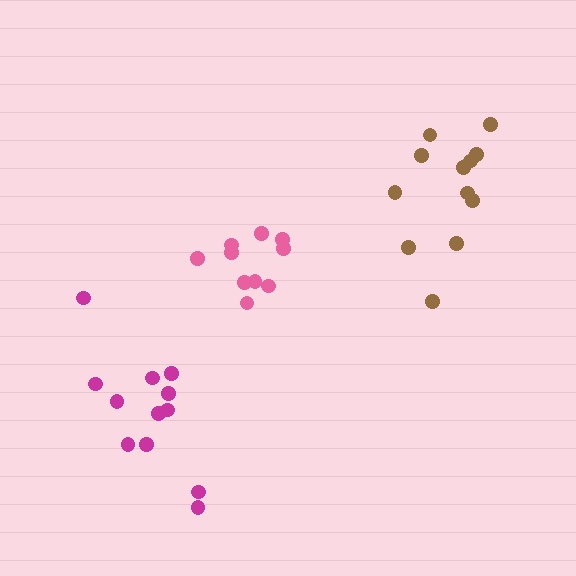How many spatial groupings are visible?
There are 3 spatial groupings.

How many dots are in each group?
Group 1: 10 dots, Group 2: 12 dots, Group 3: 12 dots (34 total).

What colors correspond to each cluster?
The clusters are colored: pink, magenta, brown.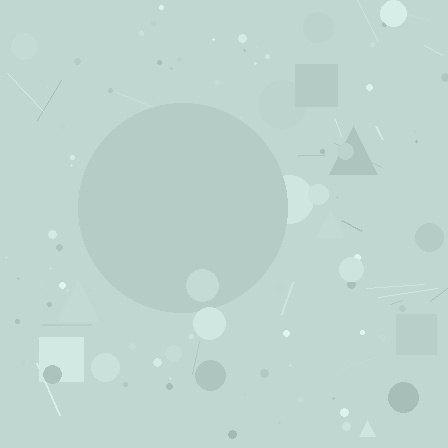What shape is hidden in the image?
A circle is hidden in the image.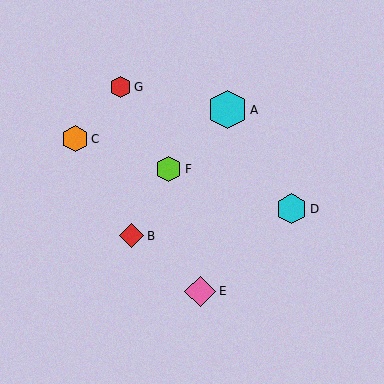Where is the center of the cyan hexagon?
The center of the cyan hexagon is at (292, 209).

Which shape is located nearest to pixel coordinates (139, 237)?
The red diamond (labeled B) at (131, 236) is nearest to that location.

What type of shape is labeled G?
Shape G is a red hexagon.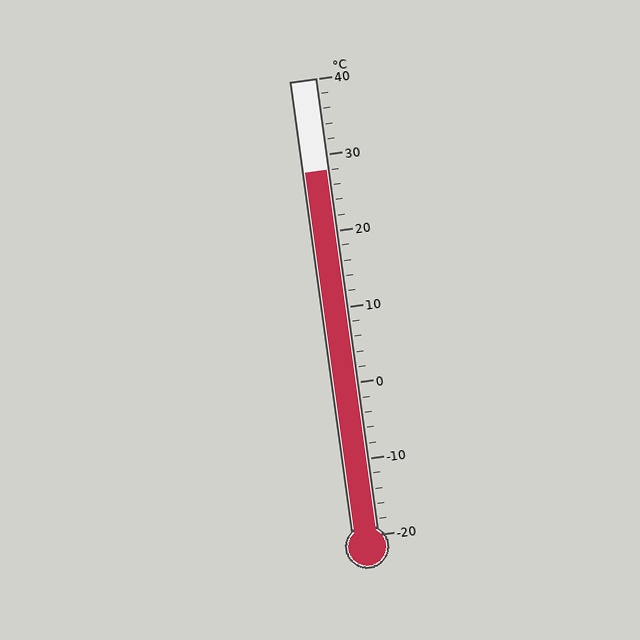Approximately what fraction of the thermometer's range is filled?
The thermometer is filled to approximately 80% of its range.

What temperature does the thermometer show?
The thermometer shows approximately 28°C.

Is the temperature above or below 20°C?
The temperature is above 20°C.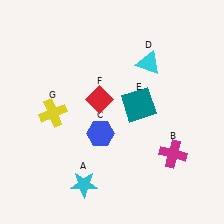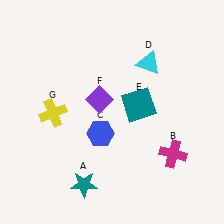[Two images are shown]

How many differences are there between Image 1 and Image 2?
There are 2 differences between the two images.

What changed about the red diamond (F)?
In Image 1, F is red. In Image 2, it changed to purple.